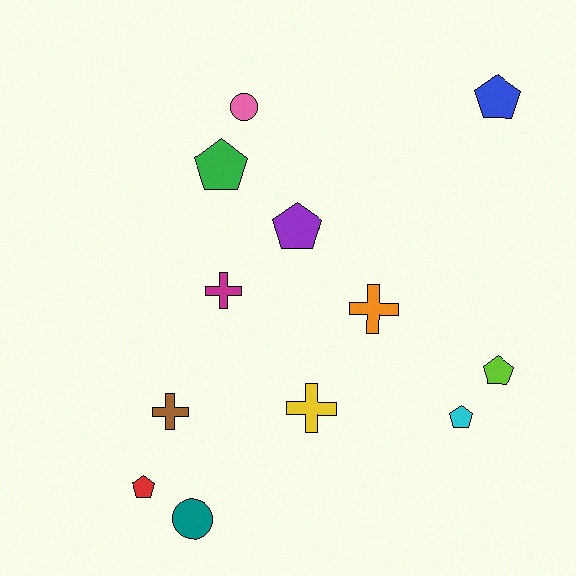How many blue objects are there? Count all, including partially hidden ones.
There is 1 blue object.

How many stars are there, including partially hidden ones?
There are no stars.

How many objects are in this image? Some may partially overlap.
There are 12 objects.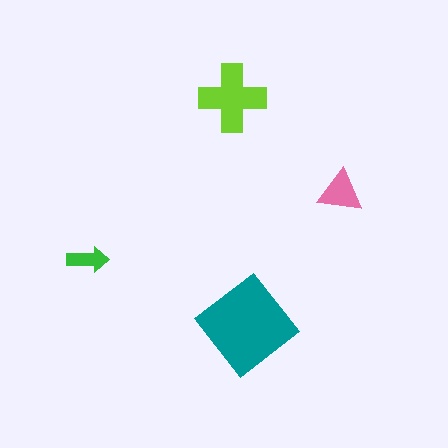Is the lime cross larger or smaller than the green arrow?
Larger.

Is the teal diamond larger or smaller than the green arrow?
Larger.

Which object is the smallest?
The green arrow.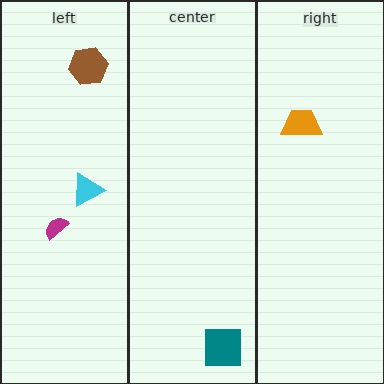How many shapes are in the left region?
3.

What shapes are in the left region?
The cyan triangle, the brown hexagon, the magenta semicircle.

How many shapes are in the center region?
1.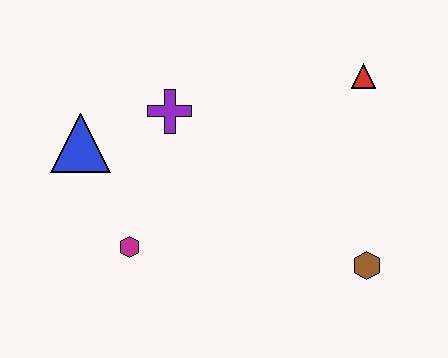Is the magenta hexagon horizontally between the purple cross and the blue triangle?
Yes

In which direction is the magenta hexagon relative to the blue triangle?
The magenta hexagon is below the blue triangle.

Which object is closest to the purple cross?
The blue triangle is closest to the purple cross.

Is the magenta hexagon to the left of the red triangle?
Yes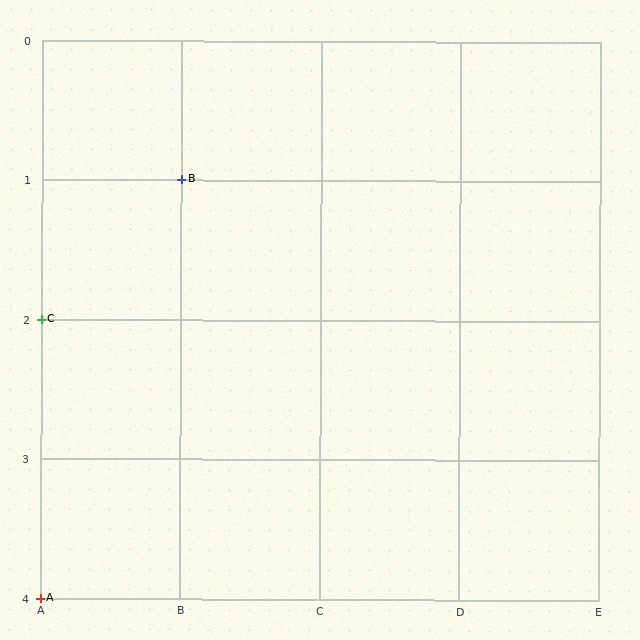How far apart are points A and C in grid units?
Points A and C are 2 rows apart.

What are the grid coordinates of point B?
Point B is at grid coordinates (B, 1).